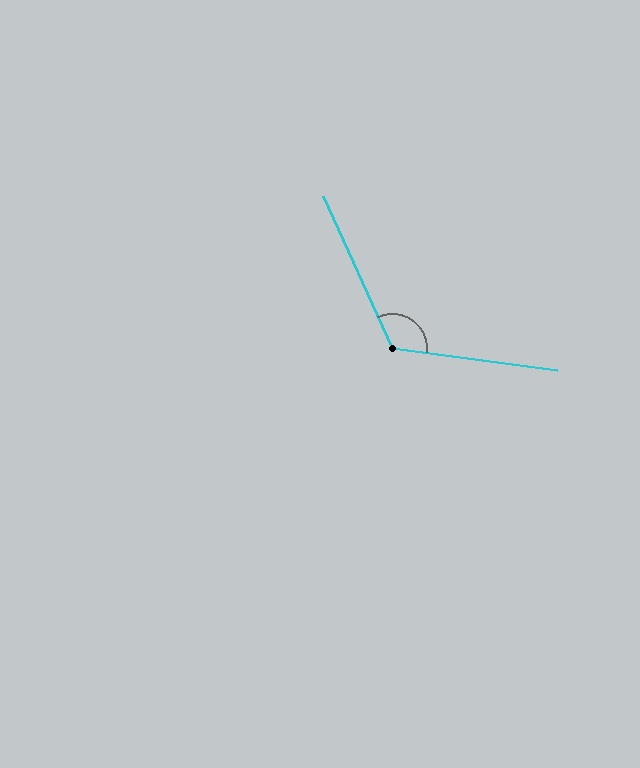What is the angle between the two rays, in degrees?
Approximately 122 degrees.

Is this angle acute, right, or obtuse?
It is obtuse.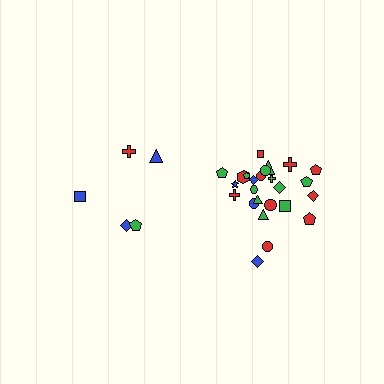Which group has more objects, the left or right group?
The right group.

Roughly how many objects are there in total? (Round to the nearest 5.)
Roughly 30 objects in total.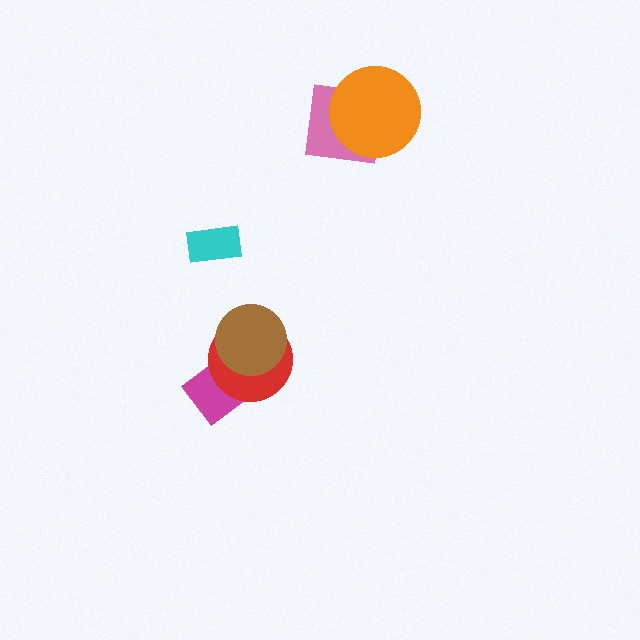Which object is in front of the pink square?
The orange circle is in front of the pink square.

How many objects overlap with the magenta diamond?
2 objects overlap with the magenta diamond.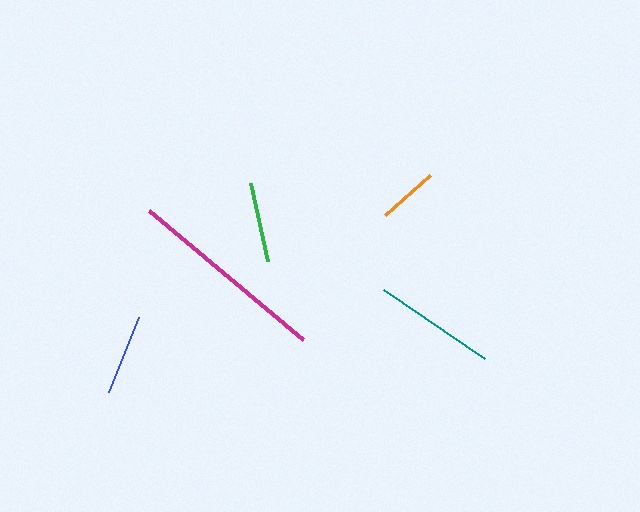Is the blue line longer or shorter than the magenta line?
The magenta line is longer than the blue line.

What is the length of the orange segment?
The orange segment is approximately 61 pixels long.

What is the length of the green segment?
The green segment is approximately 80 pixels long.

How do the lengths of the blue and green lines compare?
The blue and green lines are approximately the same length.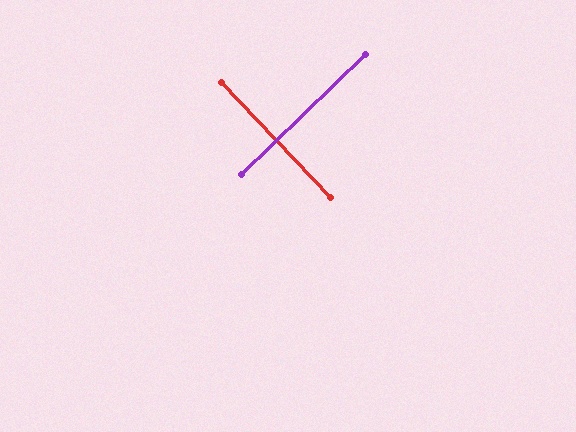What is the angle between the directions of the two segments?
Approximately 89 degrees.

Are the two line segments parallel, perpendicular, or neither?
Perpendicular — they meet at approximately 89°.